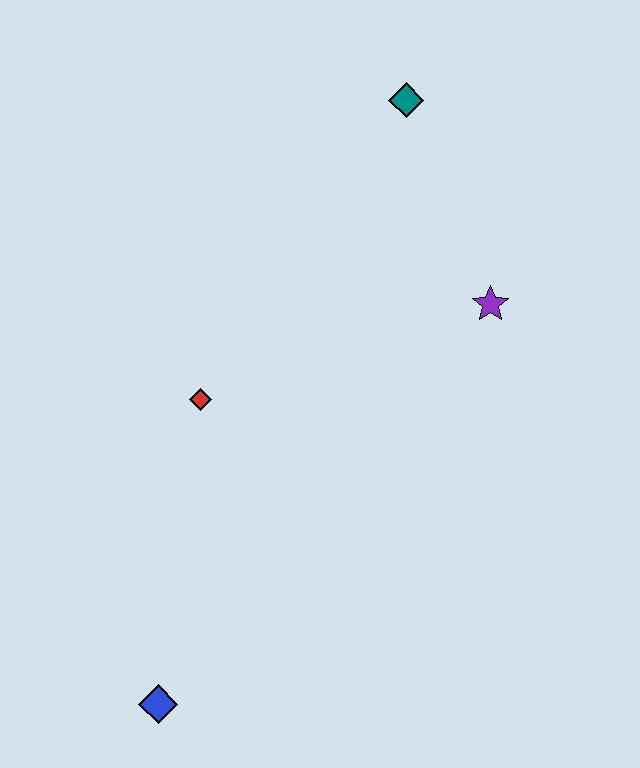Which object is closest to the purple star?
The teal diamond is closest to the purple star.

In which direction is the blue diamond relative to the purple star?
The blue diamond is below the purple star.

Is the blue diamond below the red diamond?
Yes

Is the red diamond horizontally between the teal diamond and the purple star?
No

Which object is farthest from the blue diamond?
The teal diamond is farthest from the blue diamond.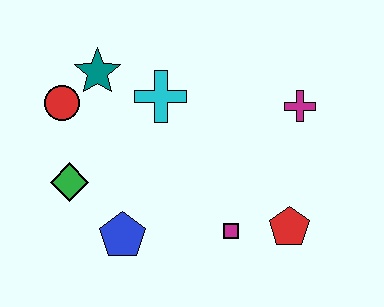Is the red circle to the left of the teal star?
Yes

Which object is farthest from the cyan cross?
The red pentagon is farthest from the cyan cross.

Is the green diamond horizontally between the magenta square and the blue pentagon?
No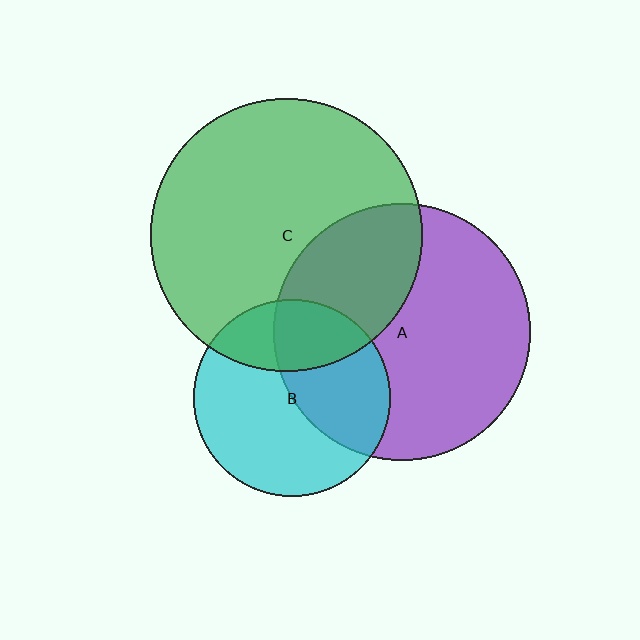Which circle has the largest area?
Circle C (green).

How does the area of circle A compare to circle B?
Approximately 1.7 times.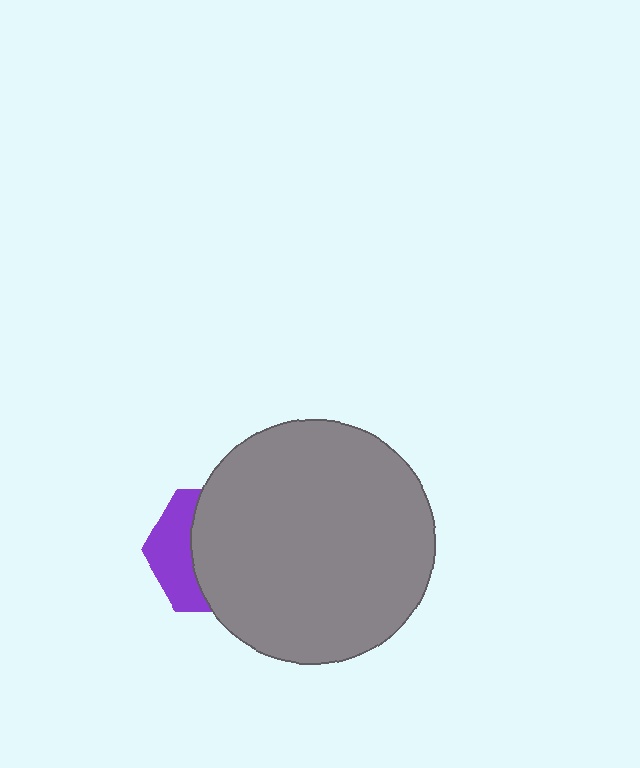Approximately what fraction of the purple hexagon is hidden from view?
Roughly 65% of the purple hexagon is hidden behind the gray circle.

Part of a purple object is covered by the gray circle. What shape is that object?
It is a hexagon.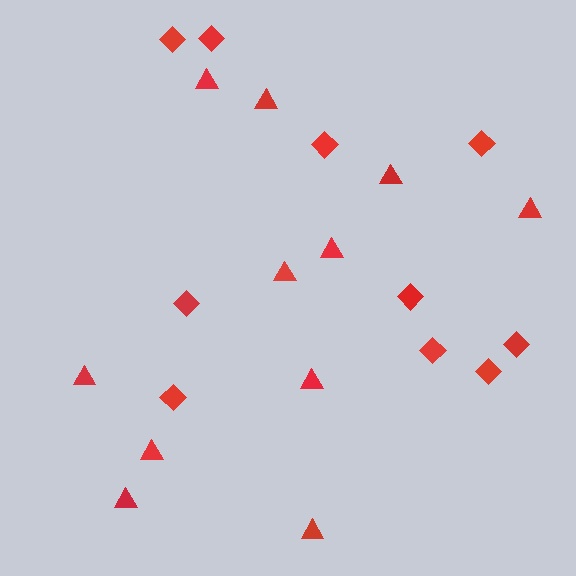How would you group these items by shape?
There are 2 groups: one group of triangles (11) and one group of diamonds (10).